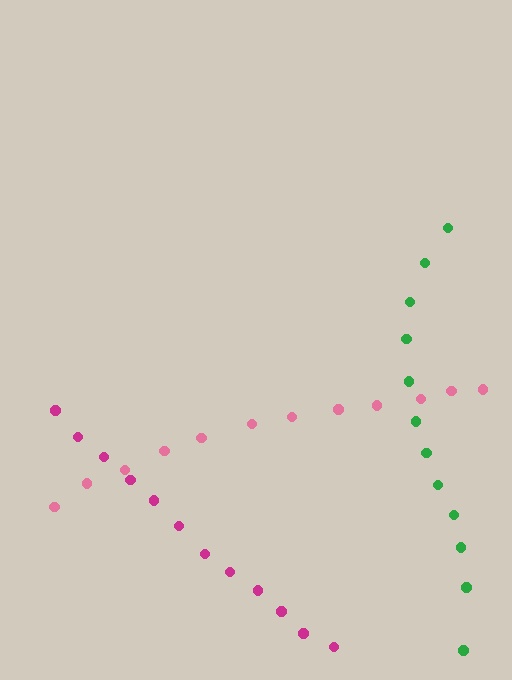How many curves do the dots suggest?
There are 3 distinct paths.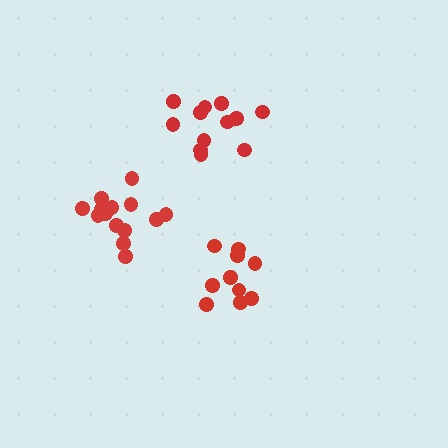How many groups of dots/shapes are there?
There are 3 groups.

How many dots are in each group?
Group 1: 12 dots, Group 2: 10 dots, Group 3: 14 dots (36 total).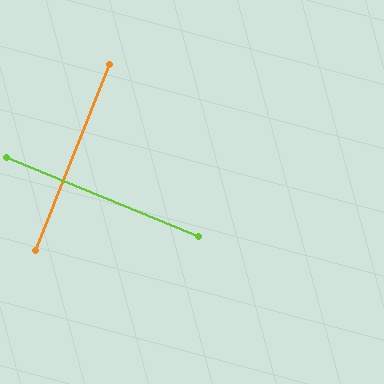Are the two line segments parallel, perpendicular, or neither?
Perpendicular — they meet at approximately 89°.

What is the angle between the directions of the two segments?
Approximately 89 degrees.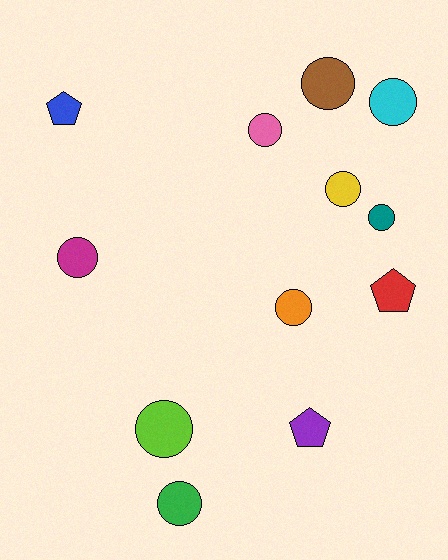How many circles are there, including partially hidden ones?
There are 9 circles.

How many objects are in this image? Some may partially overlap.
There are 12 objects.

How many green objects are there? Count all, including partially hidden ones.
There is 1 green object.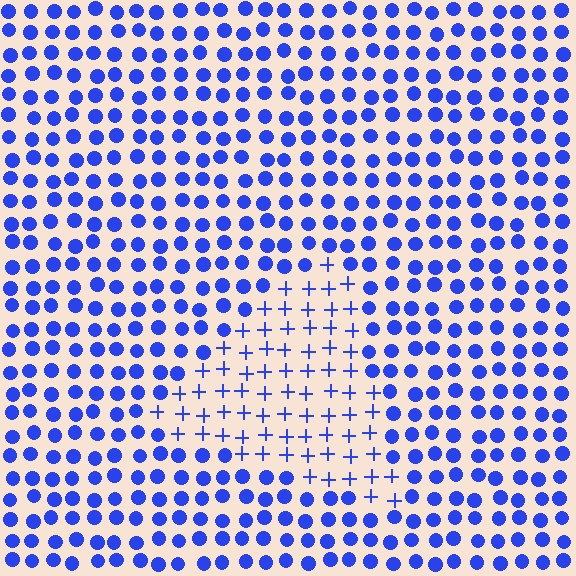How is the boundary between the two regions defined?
The boundary is defined by a change in element shape: plus signs inside vs. circles outside. All elements share the same color and spacing.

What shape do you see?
I see a triangle.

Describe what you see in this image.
The image is filled with small blue elements arranged in a uniform grid. A triangle-shaped region contains plus signs, while the surrounding area contains circles. The boundary is defined purely by the change in element shape.